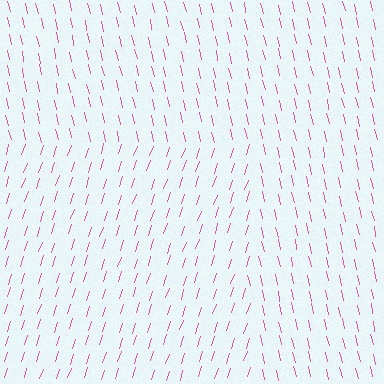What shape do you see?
I see a rectangle.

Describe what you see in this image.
The image is filled with small pink line segments. A rectangle region in the image has lines oriented differently from the surrounding lines, creating a visible texture boundary.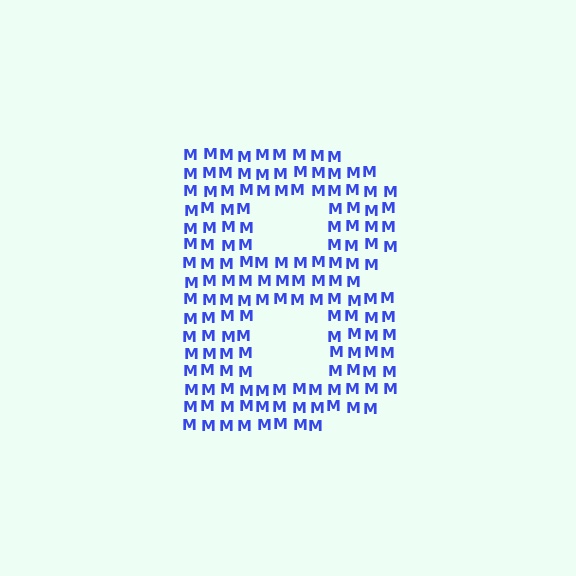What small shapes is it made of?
It is made of small letter M's.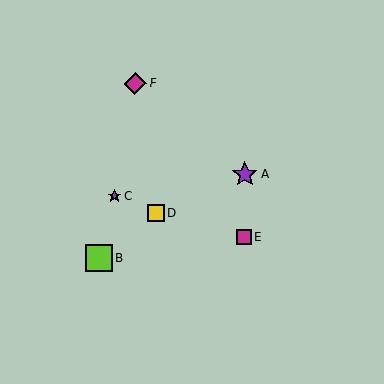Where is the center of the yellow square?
The center of the yellow square is at (156, 213).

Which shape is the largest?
The lime square (labeled B) is the largest.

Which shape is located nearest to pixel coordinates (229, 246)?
The magenta square (labeled E) at (243, 237) is nearest to that location.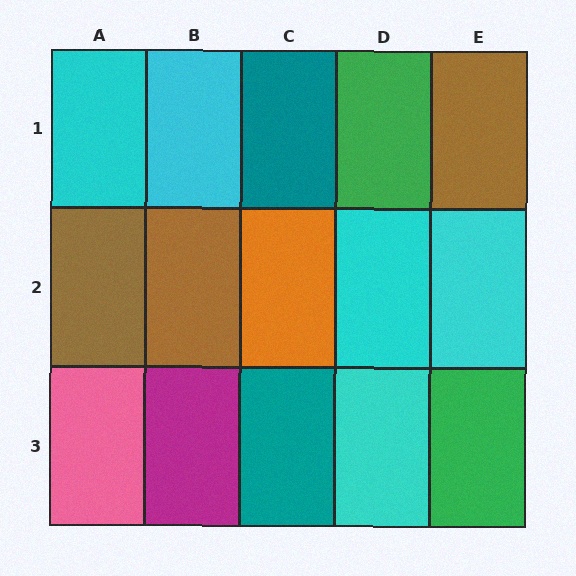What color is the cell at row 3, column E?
Green.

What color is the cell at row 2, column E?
Cyan.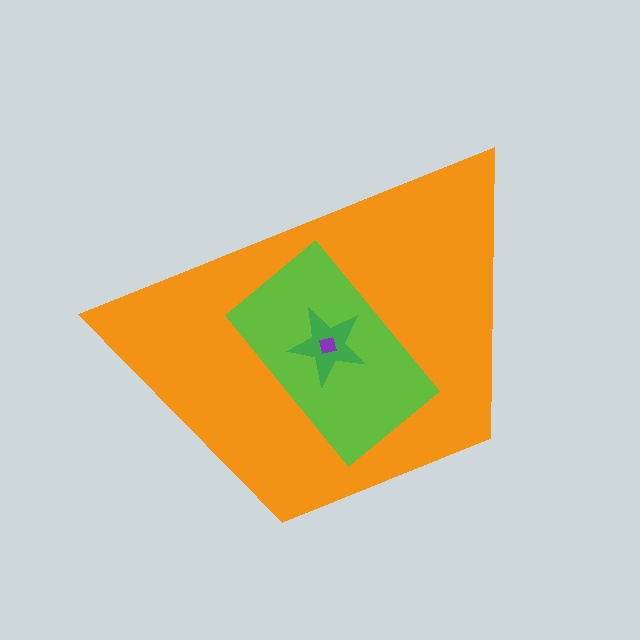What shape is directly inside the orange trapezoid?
The lime rectangle.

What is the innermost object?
The purple square.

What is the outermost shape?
The orange trapezoid.